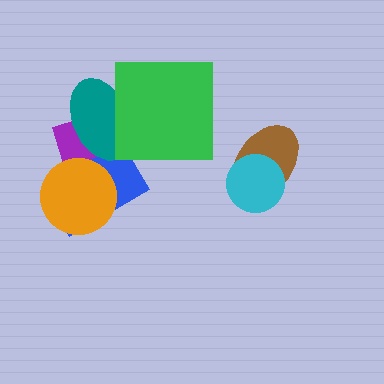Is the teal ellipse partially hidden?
Yes, it is partially covered by another shape.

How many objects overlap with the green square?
1 object overlaps with the green square.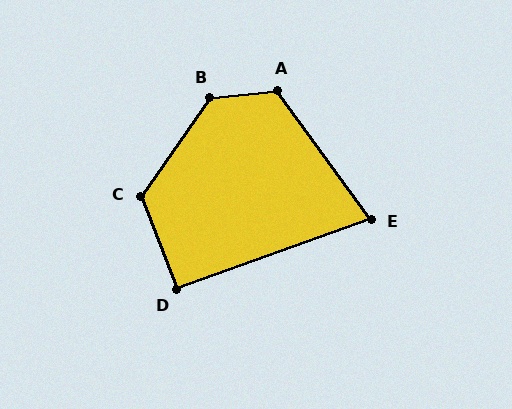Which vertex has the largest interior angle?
B, at approximately 132 degrees.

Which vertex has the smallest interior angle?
E, at approximately 74 degrees.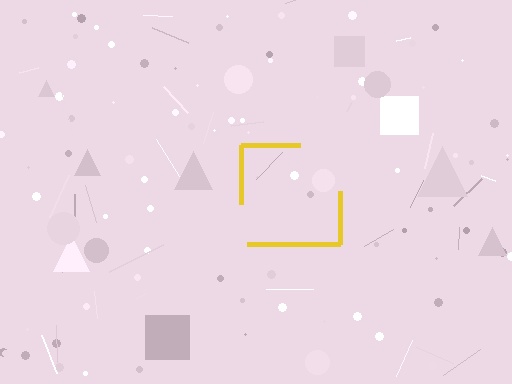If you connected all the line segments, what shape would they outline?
They would outline a square.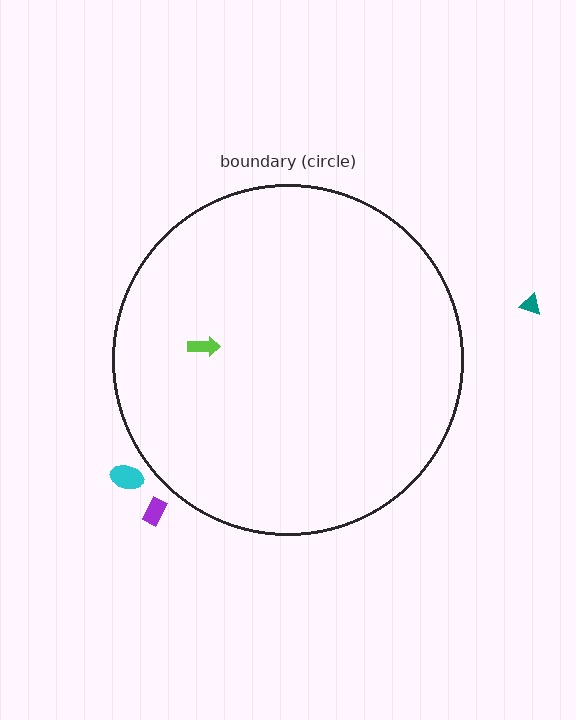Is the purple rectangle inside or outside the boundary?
Outside.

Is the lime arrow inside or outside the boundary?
Inside.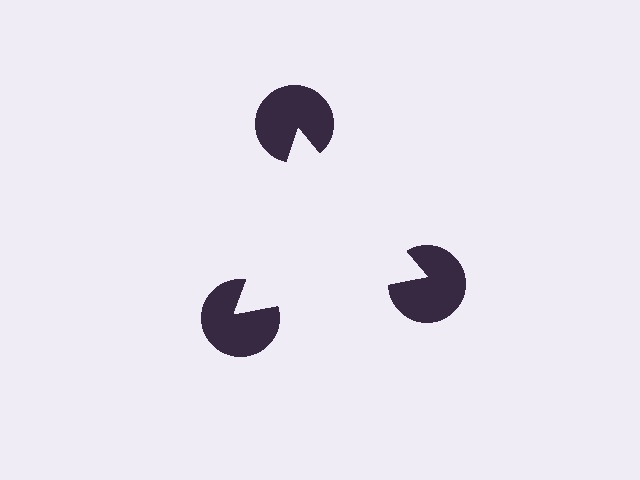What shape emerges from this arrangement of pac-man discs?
An illusory triangle — its edges are inferred from the aligned wedge cuts in the pac-man discs, not physically drawn.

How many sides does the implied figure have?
3 sides.